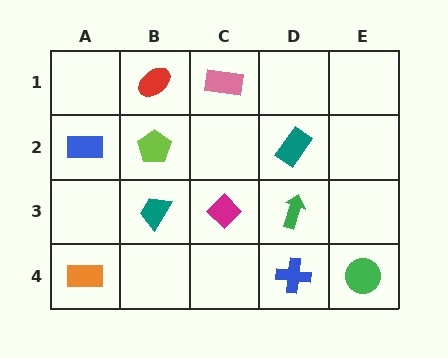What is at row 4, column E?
A green circle.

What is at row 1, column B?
A red ellipse.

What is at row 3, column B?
A teal trapezoid.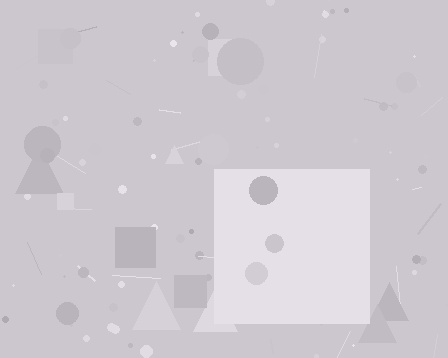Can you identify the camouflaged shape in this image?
The camouflaged shape is a square.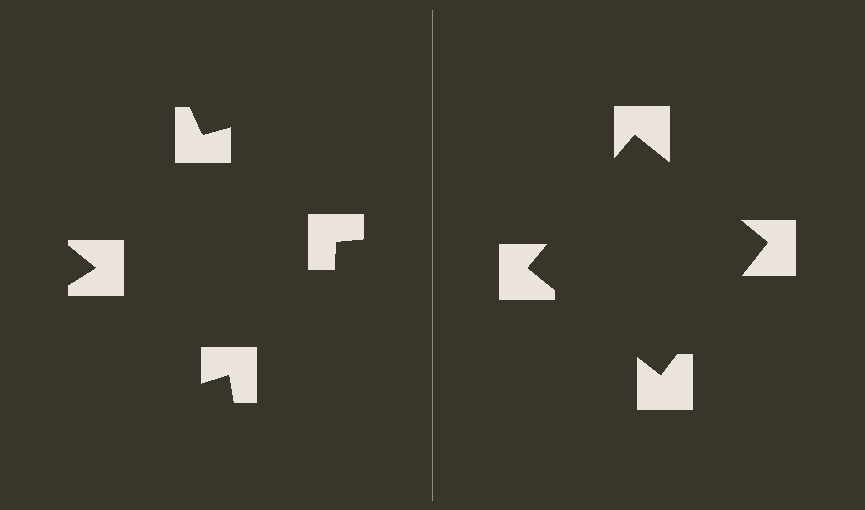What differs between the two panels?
The notched squares are positioned identically on both sides; only the wedge orientations differ. On the right they align to a square; on the left they are misaligned.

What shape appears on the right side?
An illusory square.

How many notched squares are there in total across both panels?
8 — 4 on each side.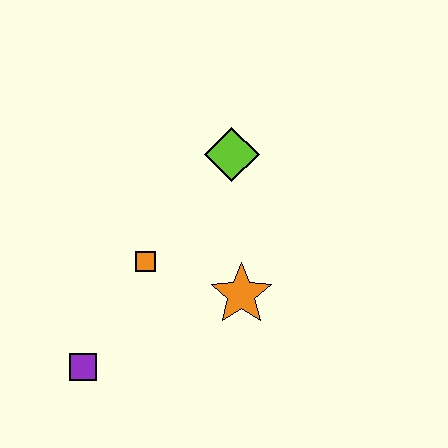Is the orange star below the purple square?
No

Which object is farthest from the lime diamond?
The purple square is farthest from the lime diamond.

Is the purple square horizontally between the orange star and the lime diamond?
No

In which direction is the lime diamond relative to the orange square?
The lime diamond is above the orange square.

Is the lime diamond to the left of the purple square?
No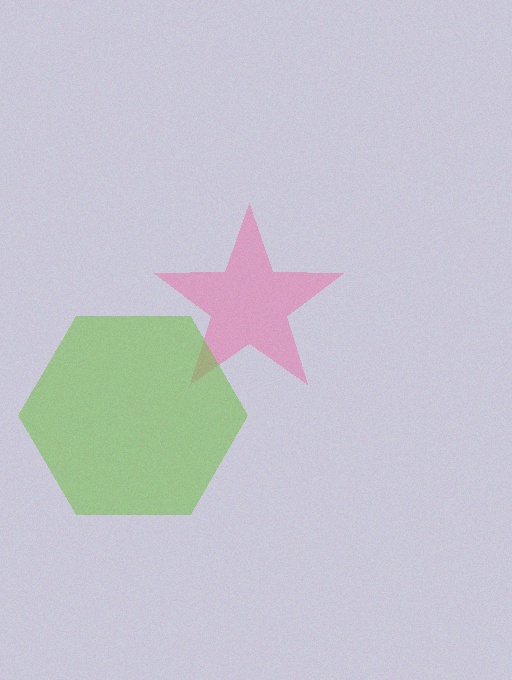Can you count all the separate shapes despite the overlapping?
Yes, there are 2 separate shapes.